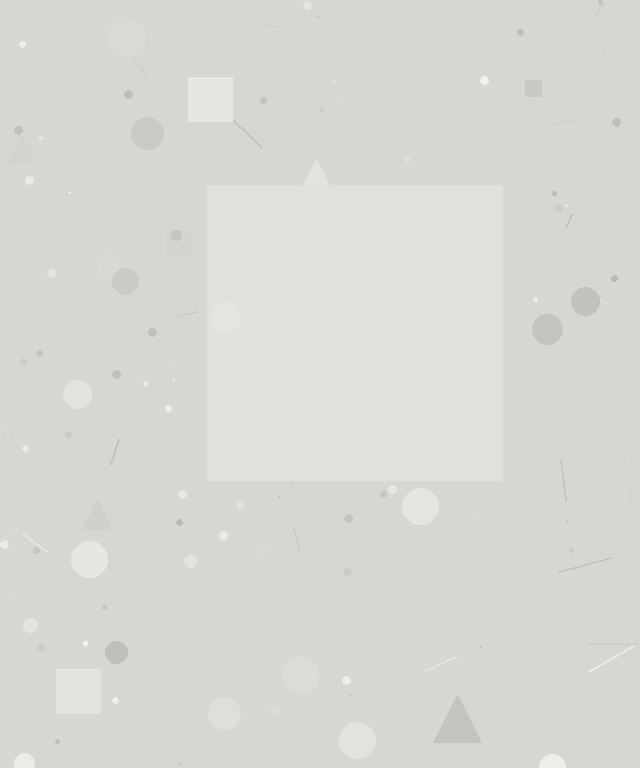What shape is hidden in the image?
A square is hidden in the image.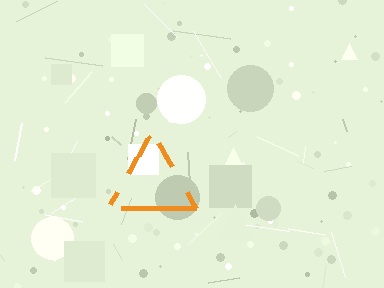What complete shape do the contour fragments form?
The contour fragments form a triangle.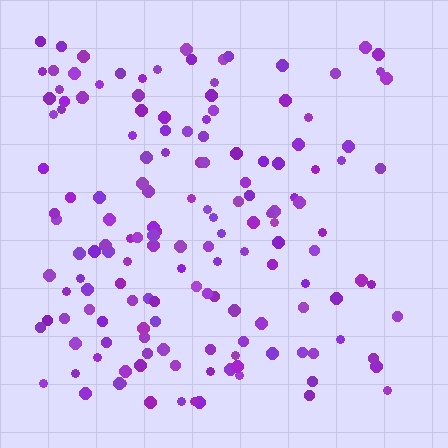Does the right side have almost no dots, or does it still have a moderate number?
Still a moderate number, just noticeably fewer than the left.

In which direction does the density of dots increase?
From right to left, with the left side densest.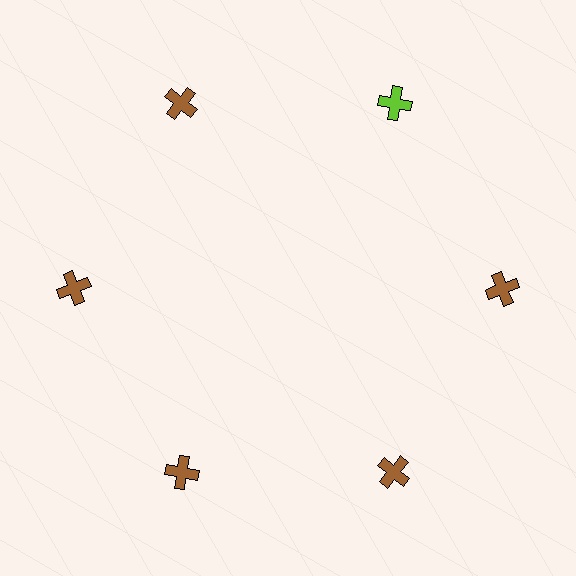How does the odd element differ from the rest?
It has a different color: lime instead of brown.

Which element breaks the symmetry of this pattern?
The lime cross at roughly the 1 o'clock position breaks the symmetry. All other shapes are brown crosses.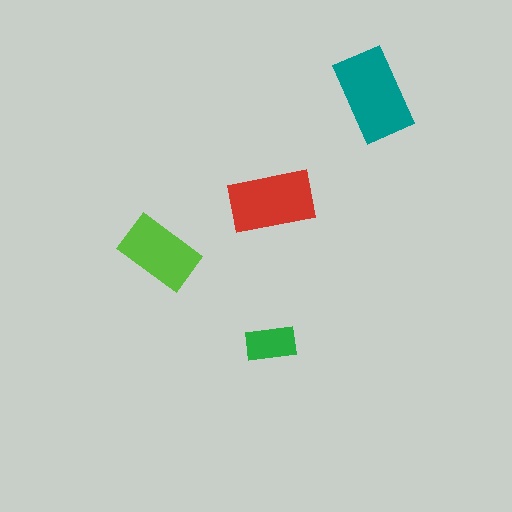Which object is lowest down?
The green rectangle is bottommost.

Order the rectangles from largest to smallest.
the teal one, the red one, the lime one, the green one.